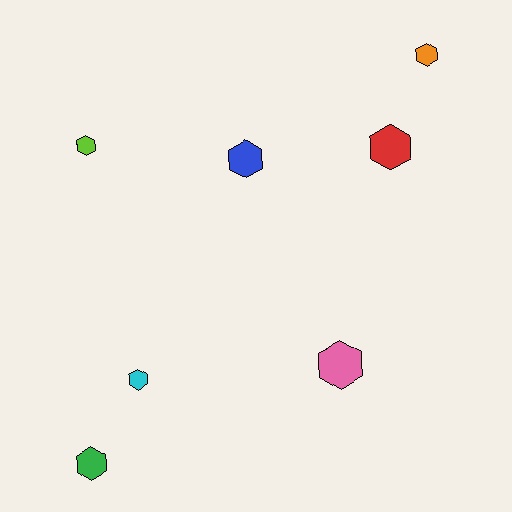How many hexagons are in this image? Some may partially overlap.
There are 7 hexagons.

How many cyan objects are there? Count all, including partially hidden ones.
There is 1 cyan object.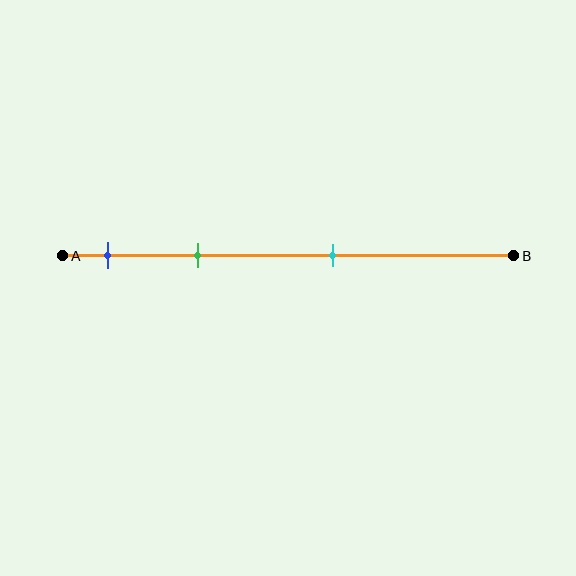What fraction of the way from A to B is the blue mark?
The blue mark is approximately 10% (0.1) of the way from A to B.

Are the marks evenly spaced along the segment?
No, the marks are not evenly spaced.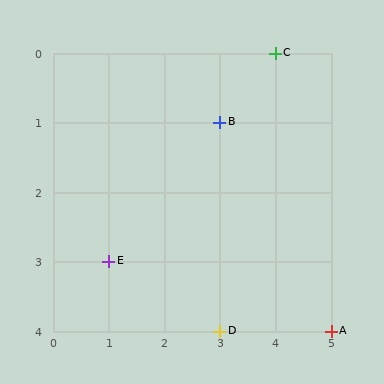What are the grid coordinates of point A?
Point A is at grid coordinates (5, 4).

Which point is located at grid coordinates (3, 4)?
Point D is at (3, 4).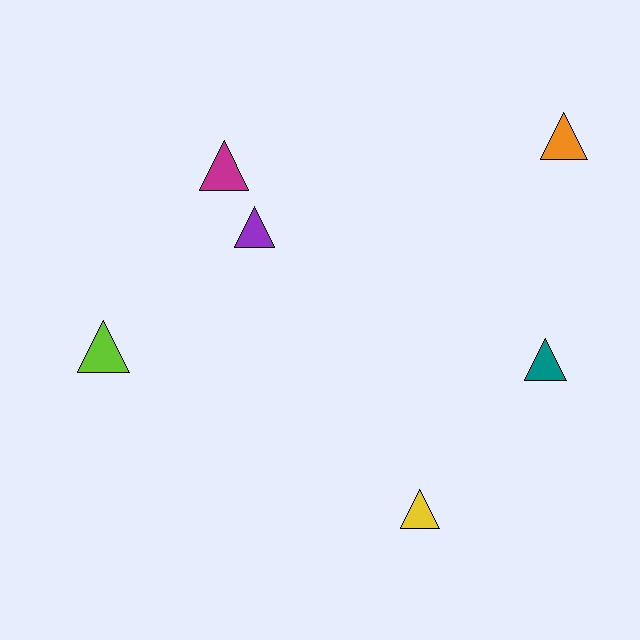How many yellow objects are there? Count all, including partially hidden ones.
There is 1 yellow object.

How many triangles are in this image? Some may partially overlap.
There are 6 triangles.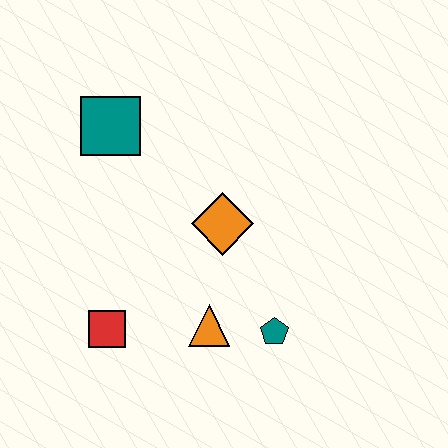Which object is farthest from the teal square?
The teal pentagon is farthest from the teal square.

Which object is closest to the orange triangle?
The teal pentagon is closest to the orange triangle.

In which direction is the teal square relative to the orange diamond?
The teal square is to the left of the orange diamond.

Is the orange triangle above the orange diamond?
No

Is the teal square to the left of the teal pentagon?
Yes